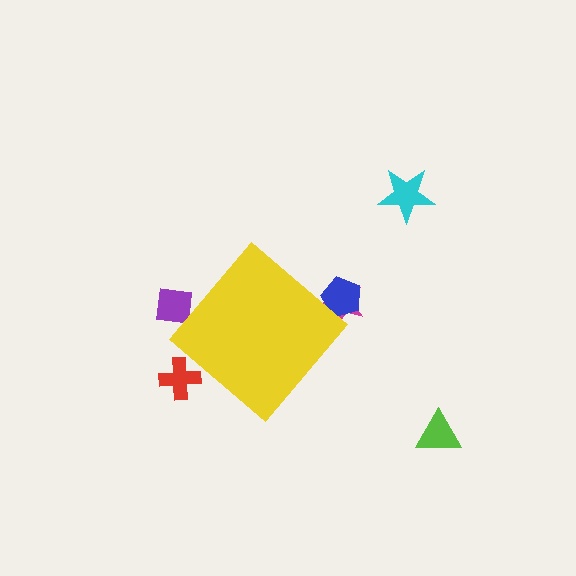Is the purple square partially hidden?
Yes, the purple square is partially hidden behind the yellow diamond.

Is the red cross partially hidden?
Yes, the red cross is partially hidden behind the yellow diamond.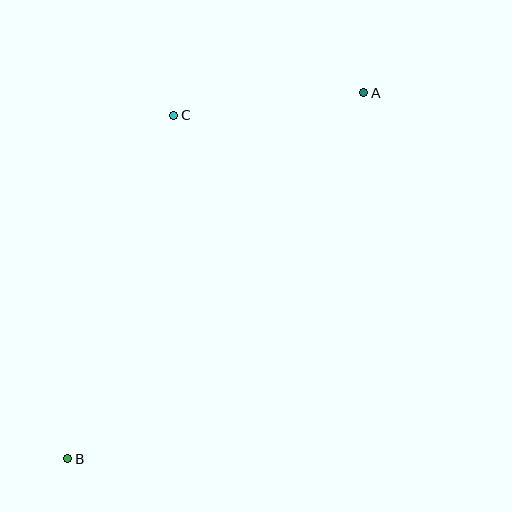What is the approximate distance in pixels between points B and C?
The distance between B and C is approximately 359 pixels.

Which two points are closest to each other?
Points A and C are closest to each other.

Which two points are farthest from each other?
Points A and B are farthest from each other.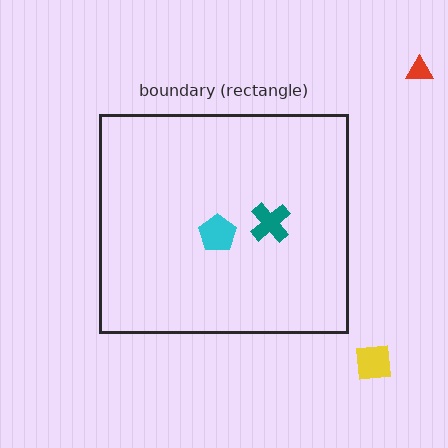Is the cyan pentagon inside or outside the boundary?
Inside.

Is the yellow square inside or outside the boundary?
Outside.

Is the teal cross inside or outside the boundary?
Inside.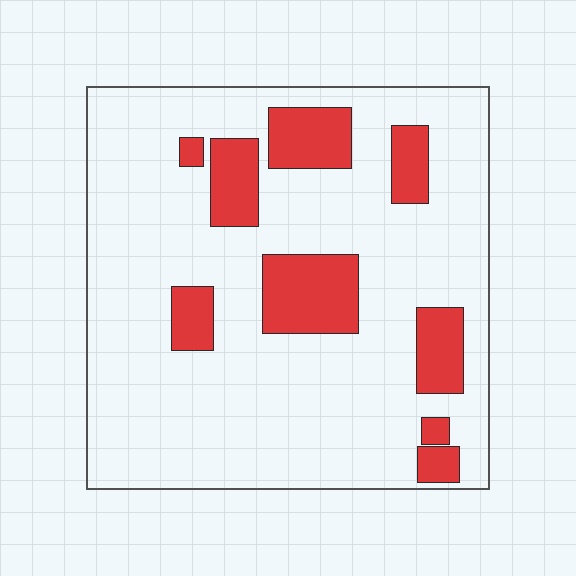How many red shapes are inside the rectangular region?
9.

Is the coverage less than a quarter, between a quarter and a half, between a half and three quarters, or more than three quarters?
Less than a quarter.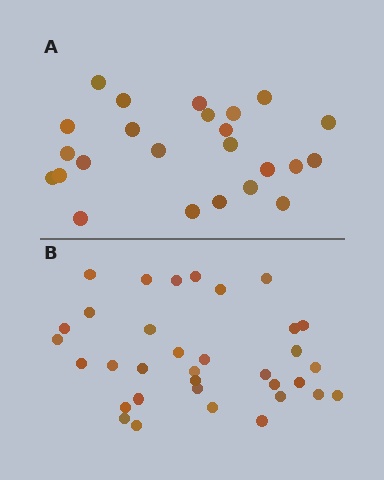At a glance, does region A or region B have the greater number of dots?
Region B (the bottom region) has more dots.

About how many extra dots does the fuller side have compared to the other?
Region B has roughly 10 or so more dots than region A.